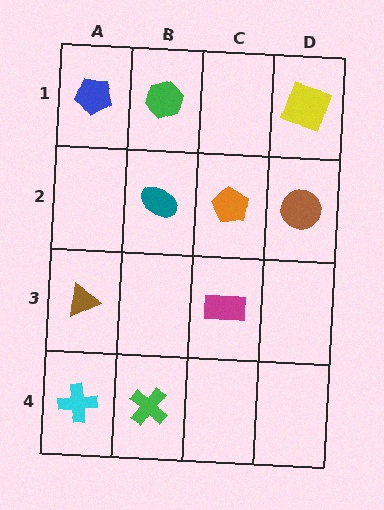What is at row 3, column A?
A brown triangle.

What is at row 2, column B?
A teal ellipse.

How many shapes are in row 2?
3 shapes.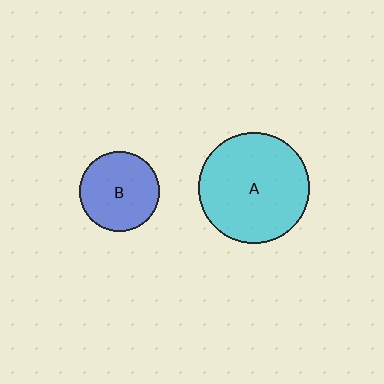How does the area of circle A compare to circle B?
Approximately 1.9 times.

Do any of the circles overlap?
No, none of the circles overlap.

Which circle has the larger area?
Circle A (cyan).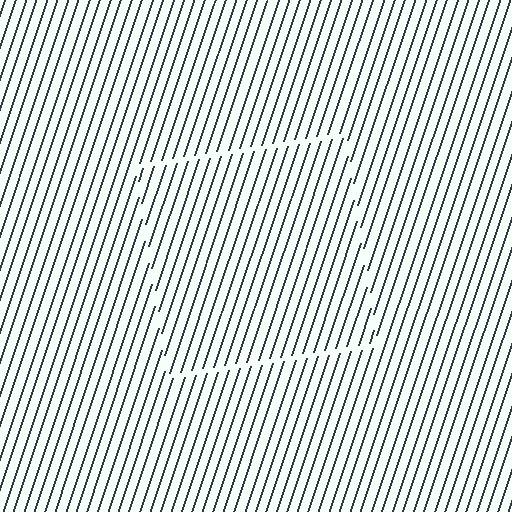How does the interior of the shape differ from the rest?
The interior of the shape contains the same grating, shifted by half a period — the contour is defined by the phase discontinuity where line-ends from the inner and outer gratings abut.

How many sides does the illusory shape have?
4 sides — the line-ends trace a square.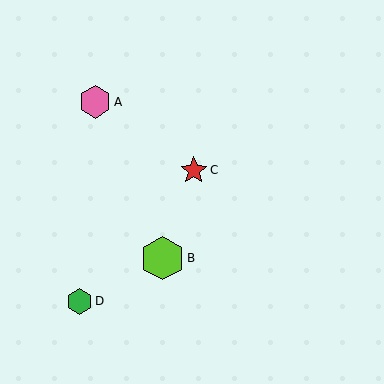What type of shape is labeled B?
Shape B is a lime hexagon.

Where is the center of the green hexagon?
The center of the green hexagon is at (79, 301).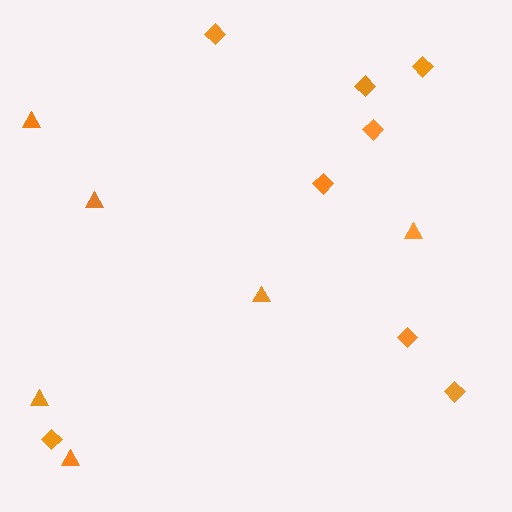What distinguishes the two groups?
There are 2 groups: one group of diamonds (8) and one group of triangles (6).